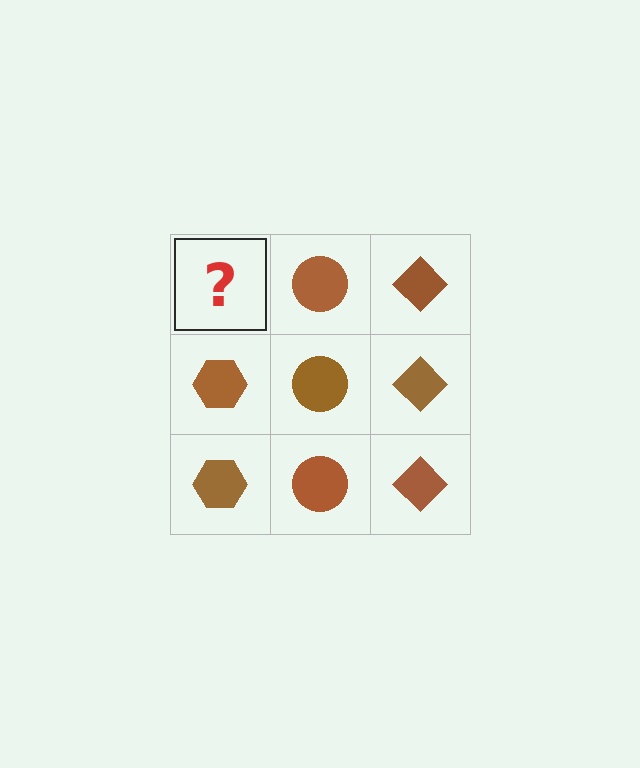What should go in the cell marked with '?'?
The missing cell should contain a brown hexagon.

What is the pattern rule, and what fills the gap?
The rule is that each column has a consistent shape. The gap should be filled with a brown hexagon.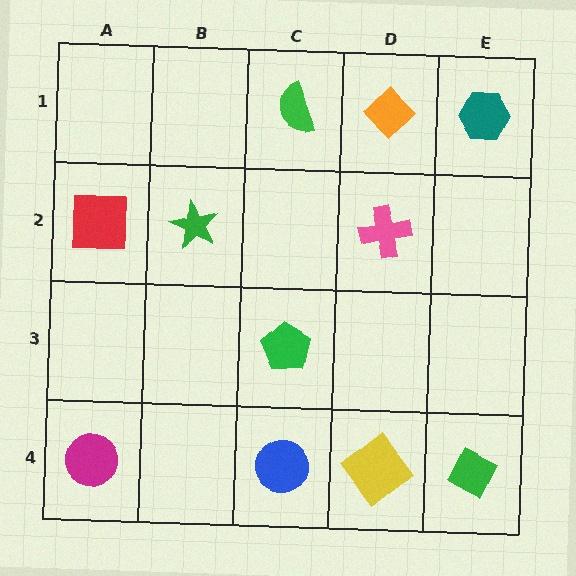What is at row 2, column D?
A pink cross.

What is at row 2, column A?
A red square.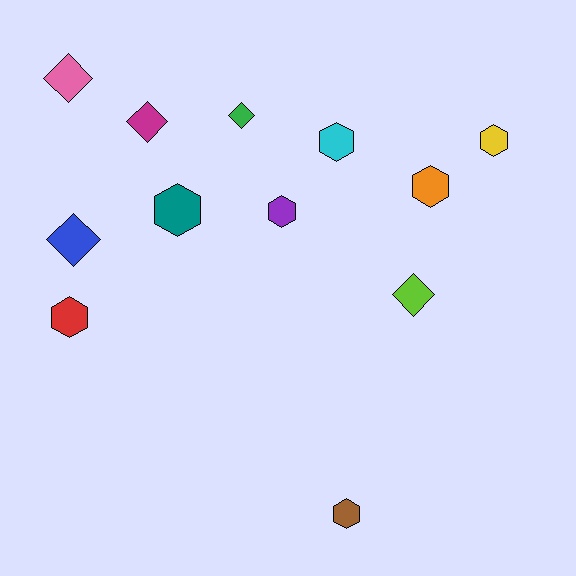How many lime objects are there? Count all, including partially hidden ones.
There is 1 lime object.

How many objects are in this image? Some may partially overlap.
There are 12 objects.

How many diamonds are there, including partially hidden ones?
There are 5 diamonds.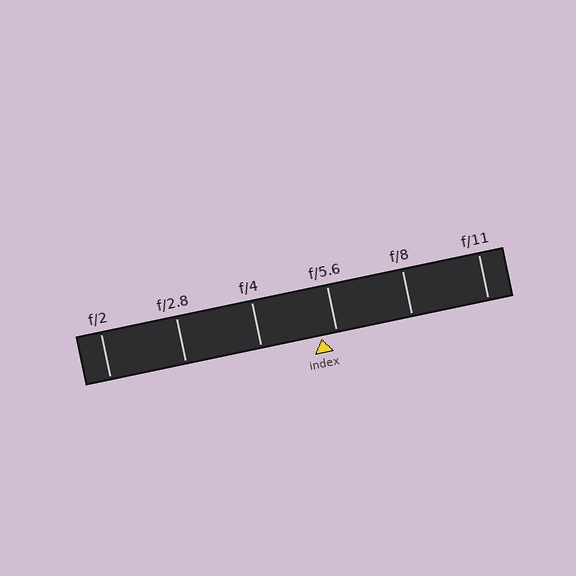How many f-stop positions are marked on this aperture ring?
There are 6 f-stop positions marked.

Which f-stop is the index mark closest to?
The index mark is closest to f/5.6.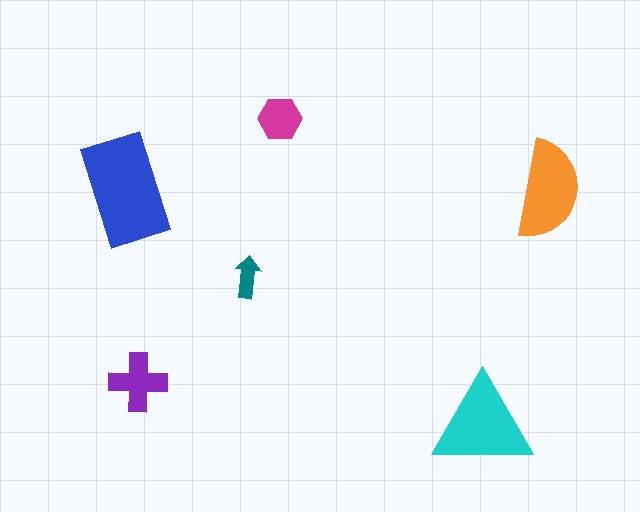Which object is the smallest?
The teal arrow.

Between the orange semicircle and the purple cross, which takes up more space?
The orange semicircle.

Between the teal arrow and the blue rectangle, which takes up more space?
The blue rectangle.